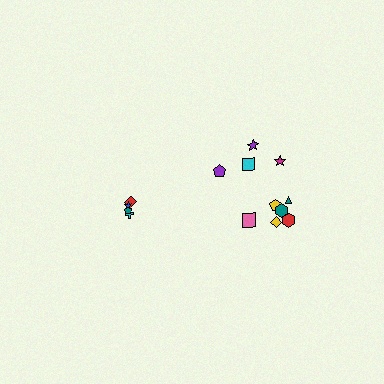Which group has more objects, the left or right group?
The right group.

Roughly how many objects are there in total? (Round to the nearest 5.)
Roughly 15 objects in total.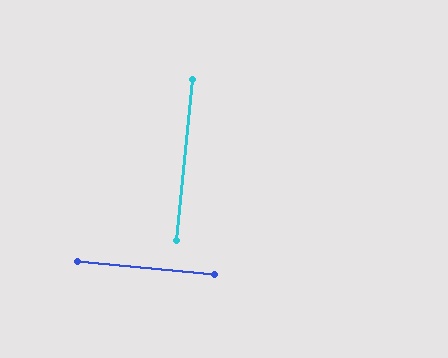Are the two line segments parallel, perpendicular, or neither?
Perpendicular — they meet at approximately 89°.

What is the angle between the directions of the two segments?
Approximately 89 degrees.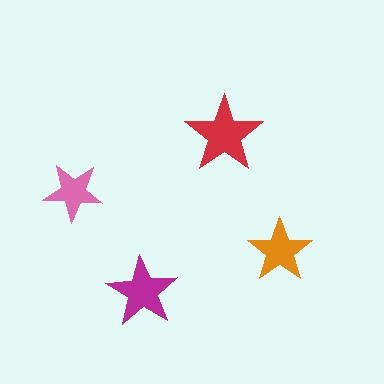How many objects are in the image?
There are 4 objects in the image.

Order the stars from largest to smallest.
the red one, the magenta one, the orange one, the pink one.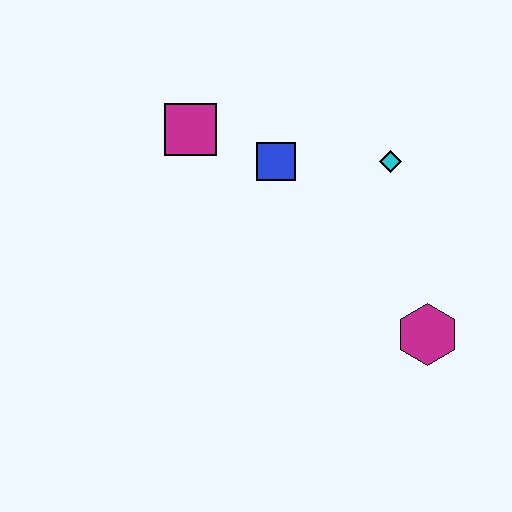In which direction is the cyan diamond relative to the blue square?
The cyan diamond is to the right of the blue square.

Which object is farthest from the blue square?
The magenta hexagon is farthest from the blue square.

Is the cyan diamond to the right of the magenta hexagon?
No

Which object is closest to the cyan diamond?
The blue square is closest to the cyan diamond.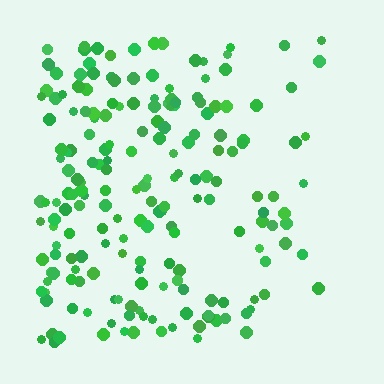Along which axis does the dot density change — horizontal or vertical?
Horizontal.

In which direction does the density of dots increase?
From right to left, with the left side densest.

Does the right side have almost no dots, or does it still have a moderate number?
Still a moderate number, just noticeably fewer than the left.